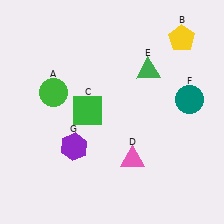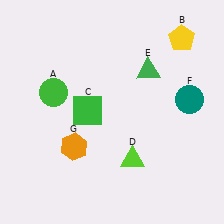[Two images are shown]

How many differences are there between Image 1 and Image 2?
There are 2 differences between the two images.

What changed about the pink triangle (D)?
In Image 1, D is pink. In Image 2, it changed to lime.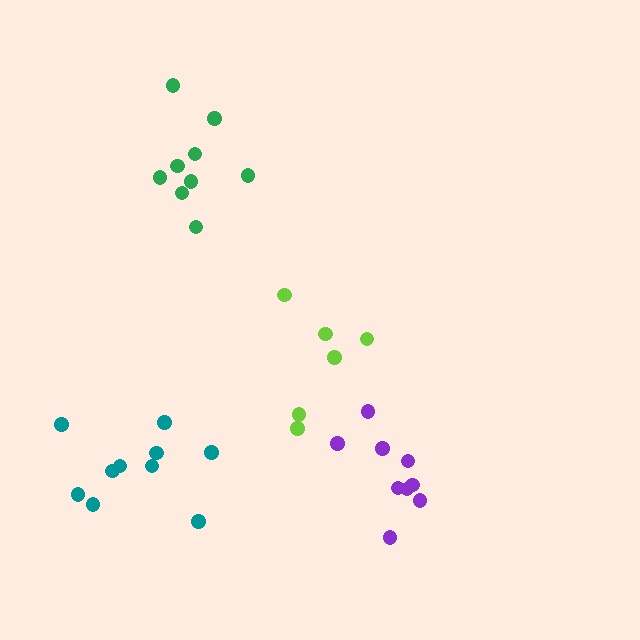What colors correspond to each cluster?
The clusters are colored: lime, green, teal, purple.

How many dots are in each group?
Group 1: 6 dots, Group 2: 9 dots, Group 3: 10 dots, Group 4: 9 dots (34 total).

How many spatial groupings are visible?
There are 4 spatial groupings.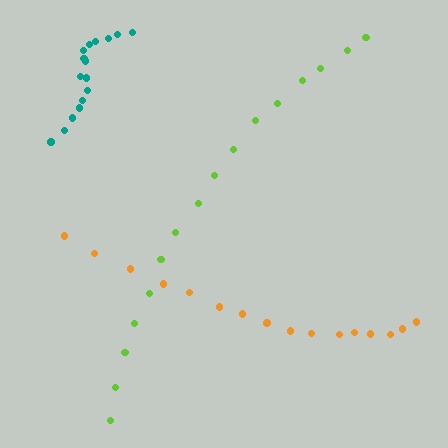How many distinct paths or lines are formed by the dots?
There are 3 distinct paths.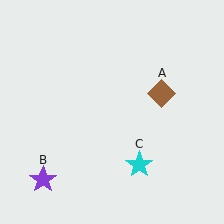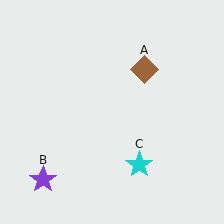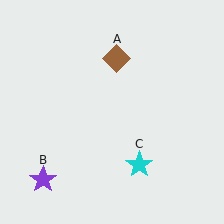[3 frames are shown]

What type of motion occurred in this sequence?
The brown diamond (object A) rotated counterclockwise around the center of the scene.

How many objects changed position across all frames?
1 object changed position: brown diamond (object A).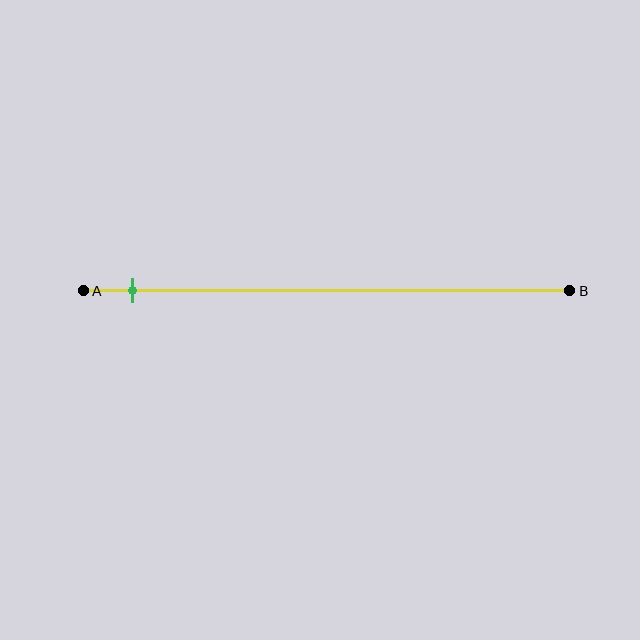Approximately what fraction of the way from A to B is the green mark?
The green mark is approximately 10% of the way from A to B.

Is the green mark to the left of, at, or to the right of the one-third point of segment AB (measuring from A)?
The green mark is to the left of the one-third point of segment AB.